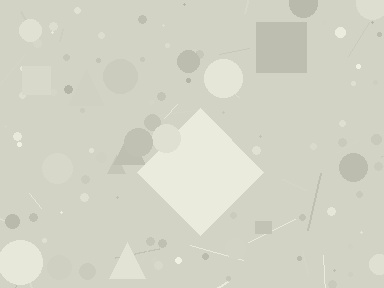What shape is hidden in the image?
A diamond is hidden in the image.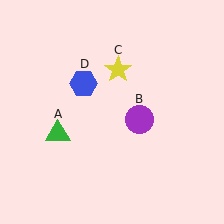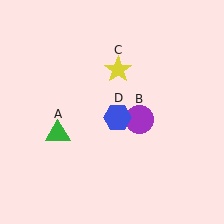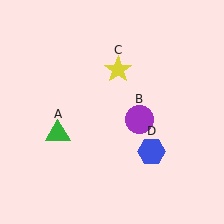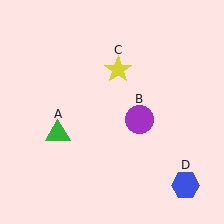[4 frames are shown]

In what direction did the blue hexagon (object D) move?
The blue hexagon (object D) moved down and to the right.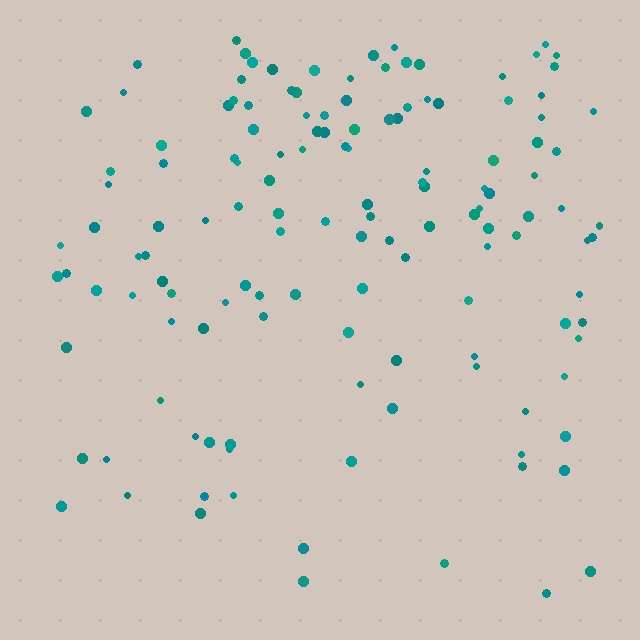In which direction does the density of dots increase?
From bottom to top, with the top side densest.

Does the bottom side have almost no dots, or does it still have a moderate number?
Still a moderate number, just noticeably fewer than the top.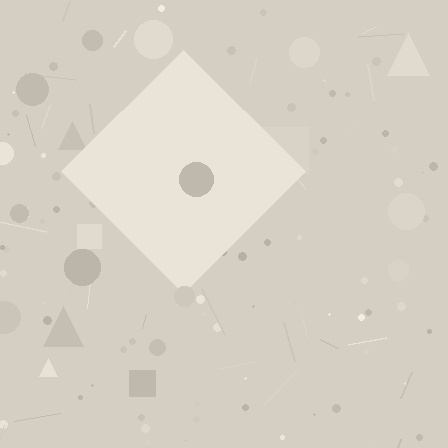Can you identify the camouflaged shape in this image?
The camouflaged shape is a diamond.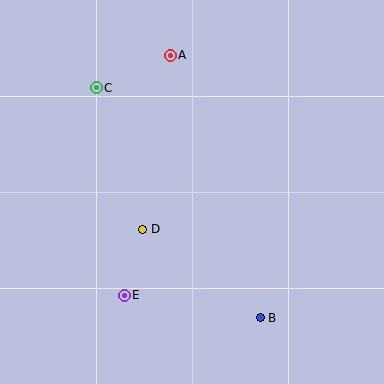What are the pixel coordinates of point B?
Point B is at (260, 318).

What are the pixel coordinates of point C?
Point C is at (96, 88).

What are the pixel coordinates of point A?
Point A is at (170, 55).